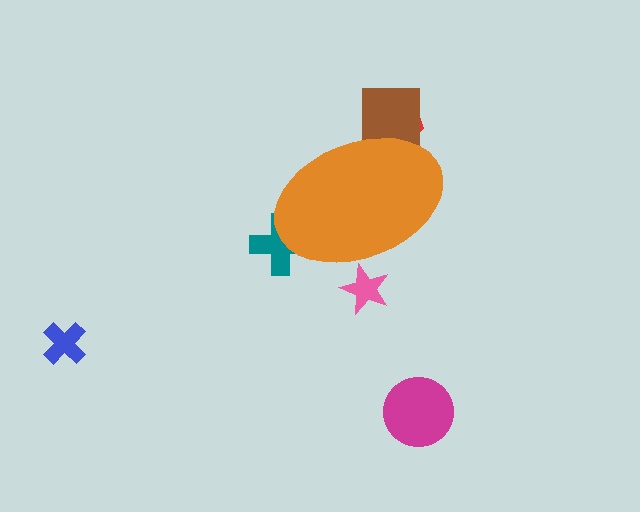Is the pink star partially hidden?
Yes, the pink star is partially hidden behind the orange ellipse.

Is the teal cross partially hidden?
Yes, the teal cross is partially hidden behind the orange ellipse.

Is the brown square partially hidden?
Yes, the brown square is partially hidden behind the orange ellipse.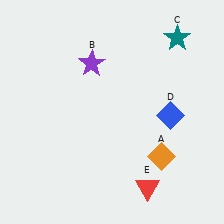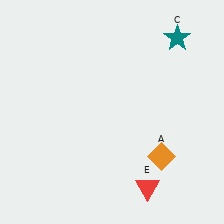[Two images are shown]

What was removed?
The blue diamond (D), the purple star (B) were removed in Image 2.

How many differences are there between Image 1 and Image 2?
There are 2 differences between the two images.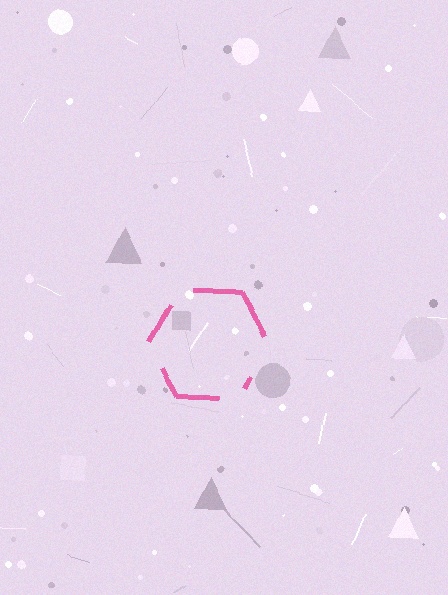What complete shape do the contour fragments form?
The contour fragments form a hexagon.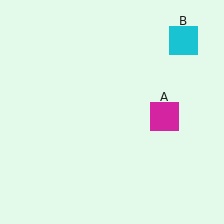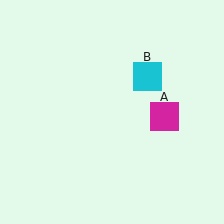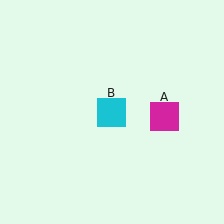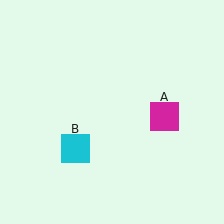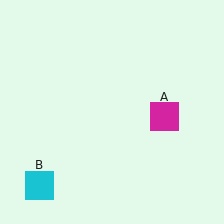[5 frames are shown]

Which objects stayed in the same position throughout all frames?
Magenta square (object A) remained stationary.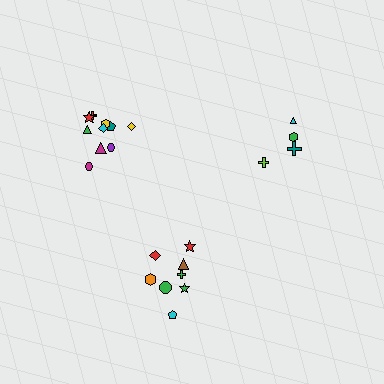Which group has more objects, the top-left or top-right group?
The top-left group.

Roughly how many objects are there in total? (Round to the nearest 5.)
Roughly 20 objects in total.